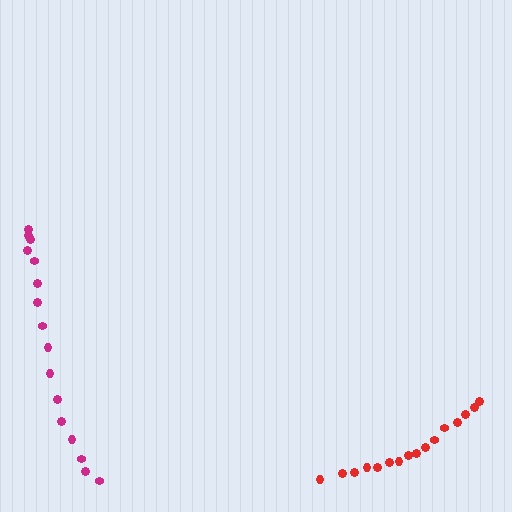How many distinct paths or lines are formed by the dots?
There are 2 distinct paths.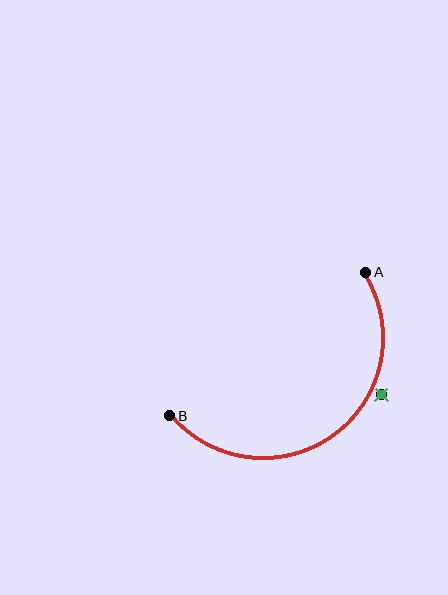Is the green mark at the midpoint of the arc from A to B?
No — the green mark does not lie on the arc at all. It sits slightly outside the curve.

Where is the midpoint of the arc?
The arc midpoint is the point on the curve farthest from the straight line joining A and B. It sits below and to the right of that line.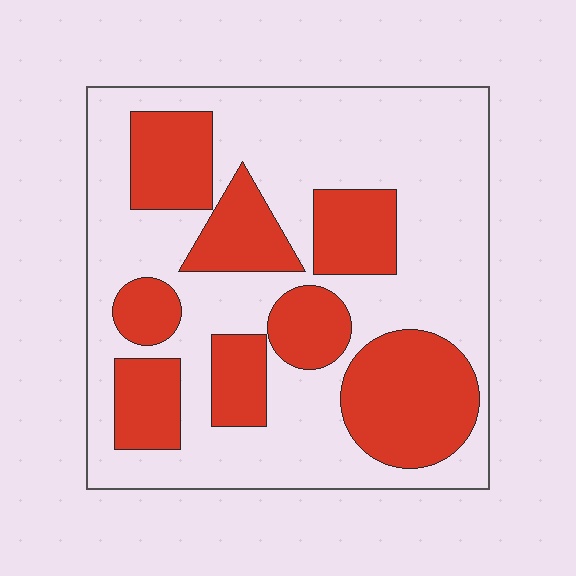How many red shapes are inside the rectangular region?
8.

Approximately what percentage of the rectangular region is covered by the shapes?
Approximately 35%.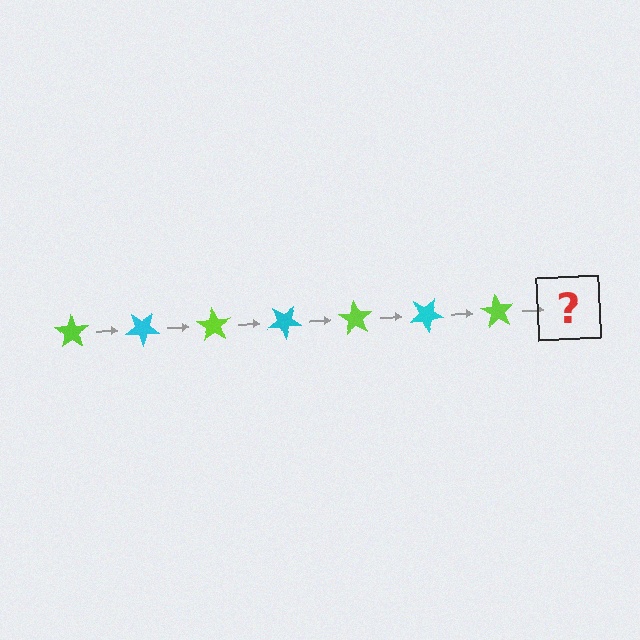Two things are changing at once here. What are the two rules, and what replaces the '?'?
The two rules are that it rotates 35 degrees each step and the color cycles through lime and cyan. The '?' should be a cyan star, rotated 245 degrees from the start.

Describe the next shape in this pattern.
It should be a cyan star, rotated 245 degrees from the start.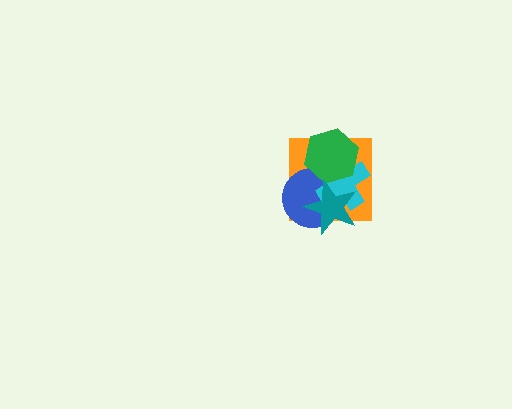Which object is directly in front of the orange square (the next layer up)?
The blue circle is directly in front of the orange square.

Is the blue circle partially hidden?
Yes, it is partially covered by another shape.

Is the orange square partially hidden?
Yes, it is partially covered by another shape.